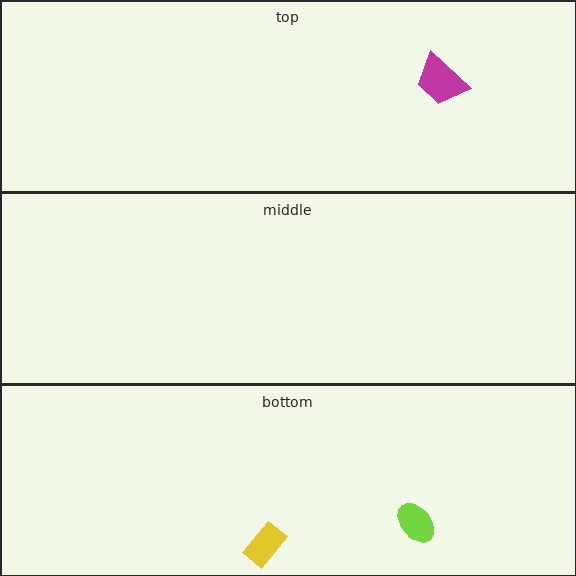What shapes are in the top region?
The magenta trapezoid.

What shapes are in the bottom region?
The lime ellipse, the yellow rectangle.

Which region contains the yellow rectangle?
The bottom region.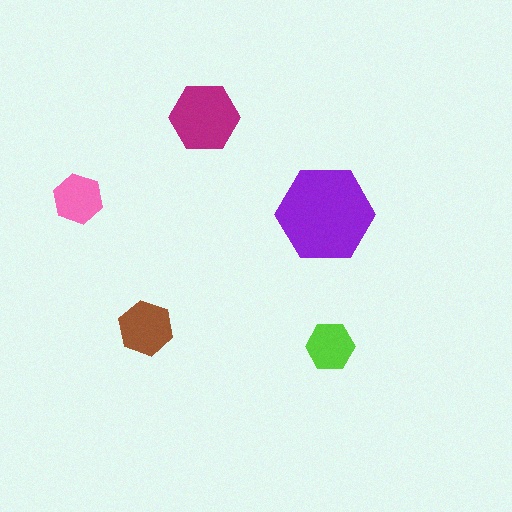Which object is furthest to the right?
The lime hexagon is rightmost.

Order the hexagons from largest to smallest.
the purple one, the magenta one, the brown one, the pink one, the lime one.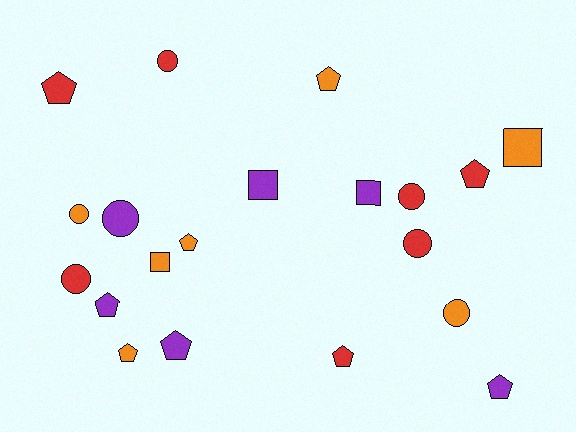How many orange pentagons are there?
There are 3 orange pentagons.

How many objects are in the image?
There are 20 objects.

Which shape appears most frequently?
Pentagon, with 9 objects.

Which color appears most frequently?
Red, with 7 objects.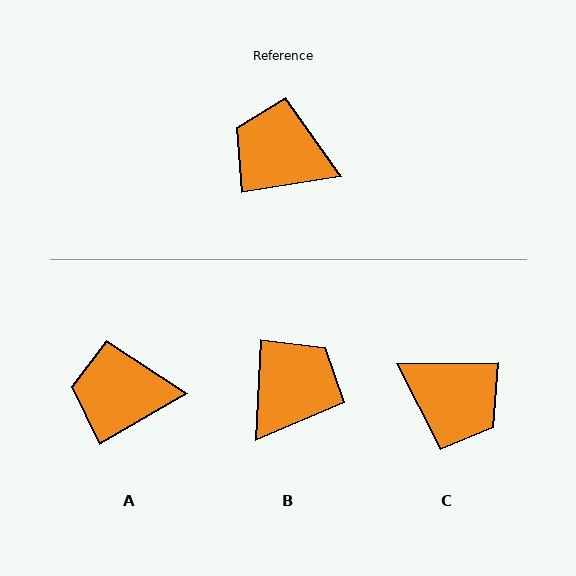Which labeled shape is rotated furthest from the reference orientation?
C, about 171 degrees away.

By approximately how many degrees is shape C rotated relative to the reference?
Approximately 171 degrees counter-clockwise.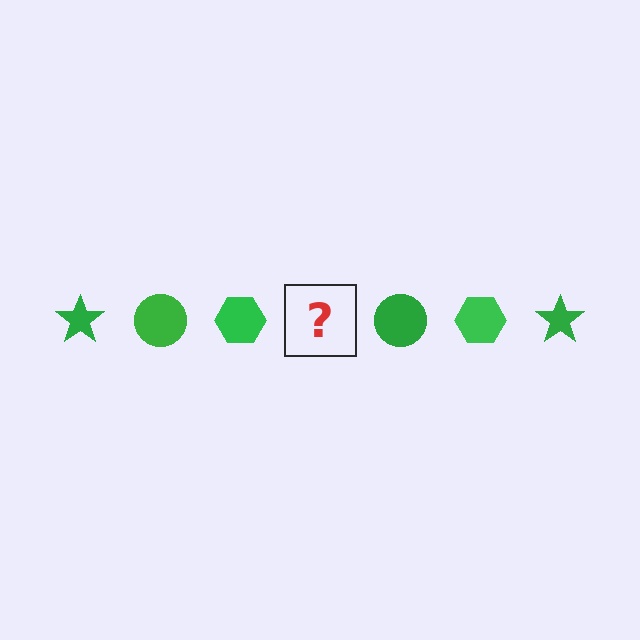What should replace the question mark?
The question mark should be replaced with a green star.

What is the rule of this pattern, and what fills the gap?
The rule is that the pattern cycles through star, circle, hexagon shapes in green. The gap should be filled with a green star.